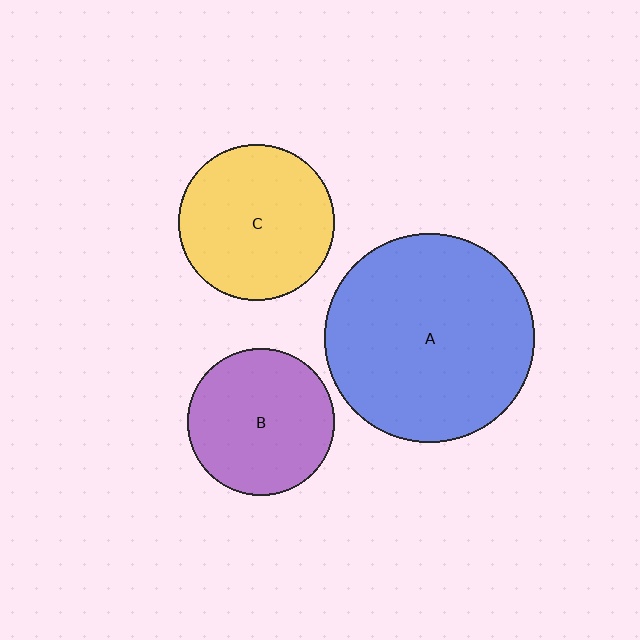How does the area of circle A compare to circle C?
Approximately 1.8 times.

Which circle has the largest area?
Circle A (blue).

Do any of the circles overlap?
No, none of the circles overlap.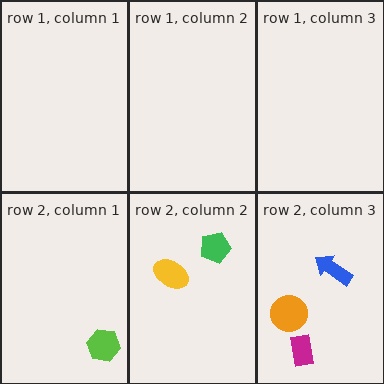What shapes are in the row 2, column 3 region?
The blue arrow, the magenta rectangle, the orange circle.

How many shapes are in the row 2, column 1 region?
1.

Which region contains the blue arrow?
The row 2, column 3 region.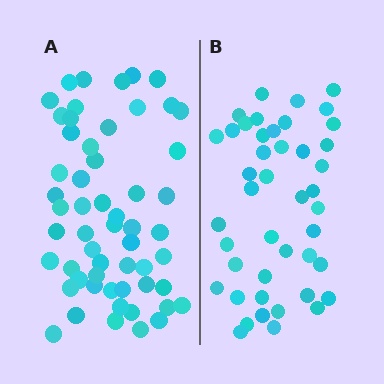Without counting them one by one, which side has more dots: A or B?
Region A (the left region) has more dots.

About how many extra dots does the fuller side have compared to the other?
Region A has roughly 12 or so more dots than region B.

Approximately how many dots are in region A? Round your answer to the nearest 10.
About 60 dots. (The exact count is 56, which rounds to 60.)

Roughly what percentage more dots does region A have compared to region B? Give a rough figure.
About 25% more.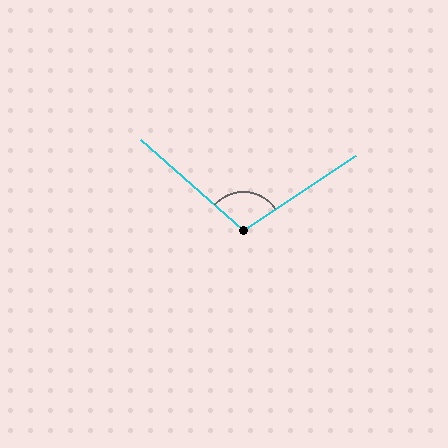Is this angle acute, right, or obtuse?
It is obtuse.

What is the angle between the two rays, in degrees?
Approximately 105 degrees.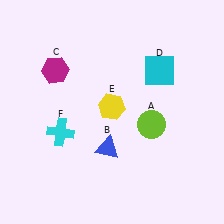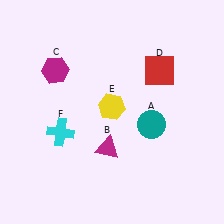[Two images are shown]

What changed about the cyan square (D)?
In Image 1, D is cyan. In Image 2, it changed to red.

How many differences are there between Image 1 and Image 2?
There are 3 differences between the two images.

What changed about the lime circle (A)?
In Image 1, A is lime. In Image 2, it changed to teal.